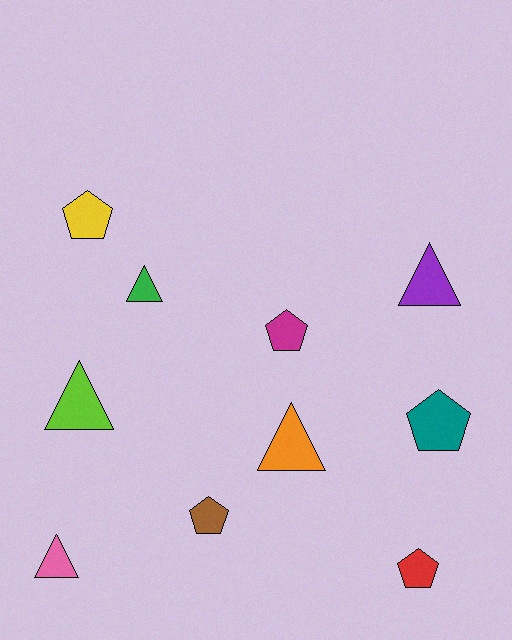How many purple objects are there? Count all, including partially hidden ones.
There is 1 purple object.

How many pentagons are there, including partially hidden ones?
There are 5 pentagons.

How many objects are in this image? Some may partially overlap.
There are 10 objects.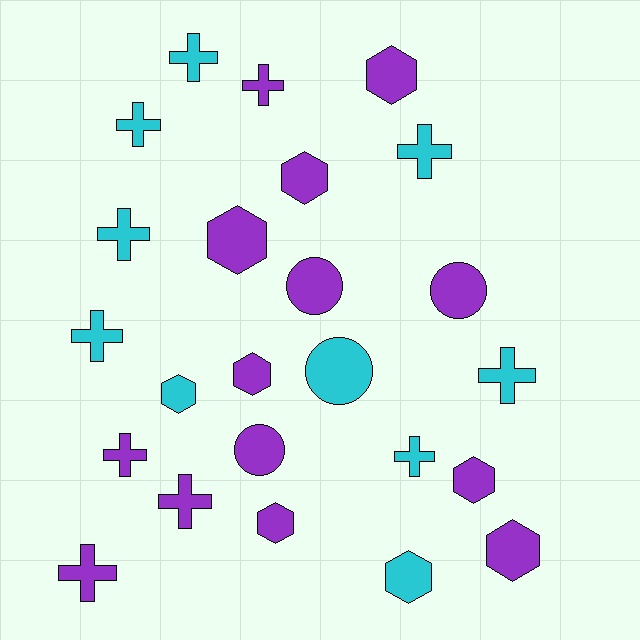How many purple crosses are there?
There are 4 purple crosses.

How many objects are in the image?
There are 24 objects.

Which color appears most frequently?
Purple, with 14 objects.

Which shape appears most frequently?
Cross, with 11 objects.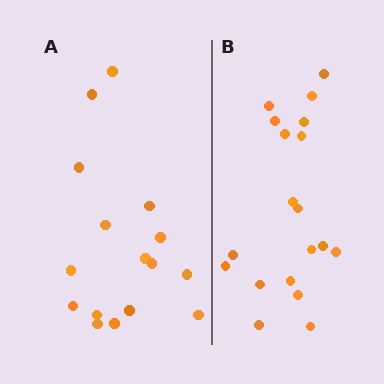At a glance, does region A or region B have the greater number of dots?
Region B (the right region) has more dots.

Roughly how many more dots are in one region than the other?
Region B has just a few more — roughly 2 or 3 more dots than region A.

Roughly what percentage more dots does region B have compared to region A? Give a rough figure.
About 20% more.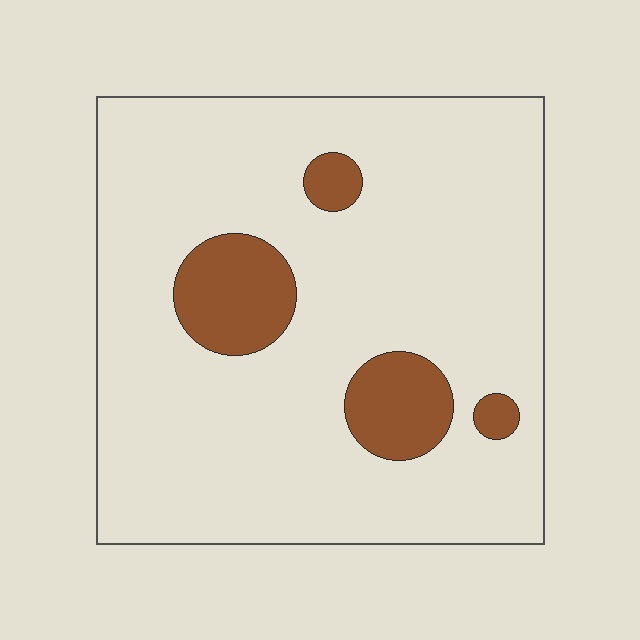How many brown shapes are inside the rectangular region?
4.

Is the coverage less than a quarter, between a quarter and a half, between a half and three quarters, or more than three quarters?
Less than a quarter.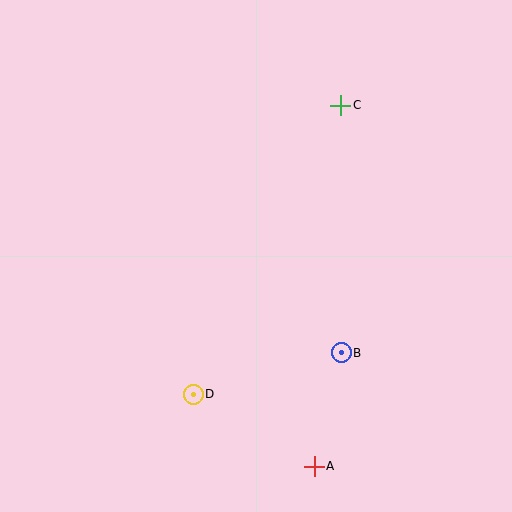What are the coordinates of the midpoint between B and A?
The midpoint between B and A is at (328, 409).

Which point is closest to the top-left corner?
Point C is closest to the top-left corner.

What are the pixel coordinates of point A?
Point A is at (314, 466).